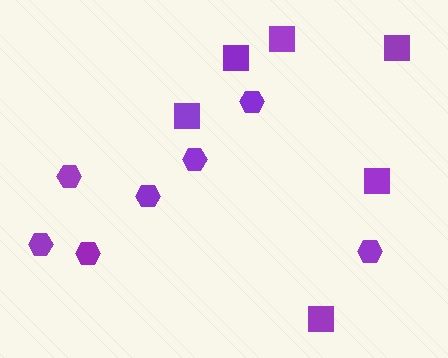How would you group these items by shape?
There are 2 groups: one group of hexagons (7) and one group of squares (6).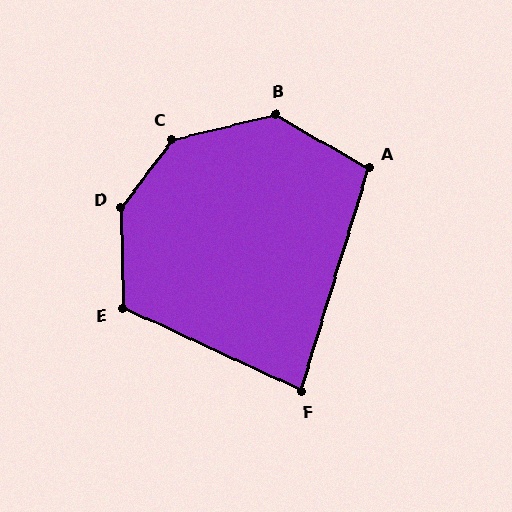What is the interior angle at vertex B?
Approximately 136 degrees (obtuse).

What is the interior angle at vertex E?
Approximately 116 degrees (obtuse).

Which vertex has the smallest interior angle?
F, at approximately 82 degrees.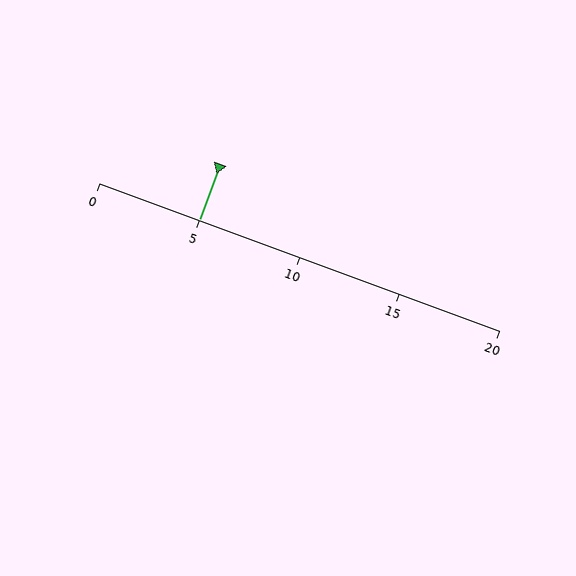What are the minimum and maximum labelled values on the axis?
The axis runs from 0 to 20.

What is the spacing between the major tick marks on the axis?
The major ticks are spaced 5 apart.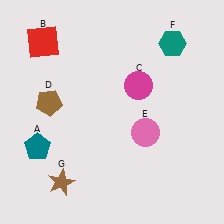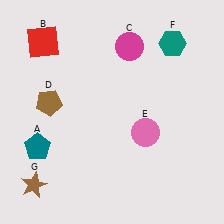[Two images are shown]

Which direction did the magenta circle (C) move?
The magenta circle (C) moved up.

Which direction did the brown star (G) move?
The brown star (G) moved left.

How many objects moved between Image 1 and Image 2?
2 objects moved between the two images.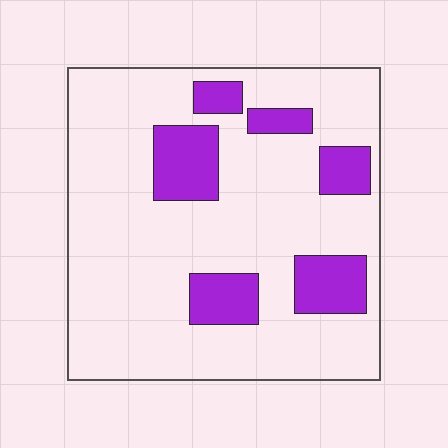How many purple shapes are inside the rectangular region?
6.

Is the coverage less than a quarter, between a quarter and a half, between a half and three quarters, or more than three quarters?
Less than a quarter.